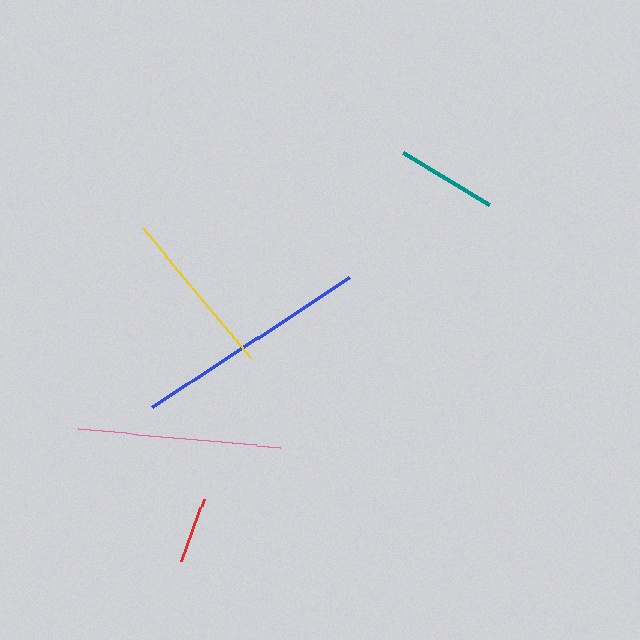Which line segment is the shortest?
The red line is the shortest at approximately 65 pixels.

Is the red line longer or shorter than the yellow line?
The yellow line is longer than the red line.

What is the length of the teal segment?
The teal segment is approximately 101 pixels long.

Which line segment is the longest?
The blue line is the longest at approximately 236 pixels.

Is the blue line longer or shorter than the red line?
The blue line is longer than the red line.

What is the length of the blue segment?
The blue segment is approximately 236 pixels long.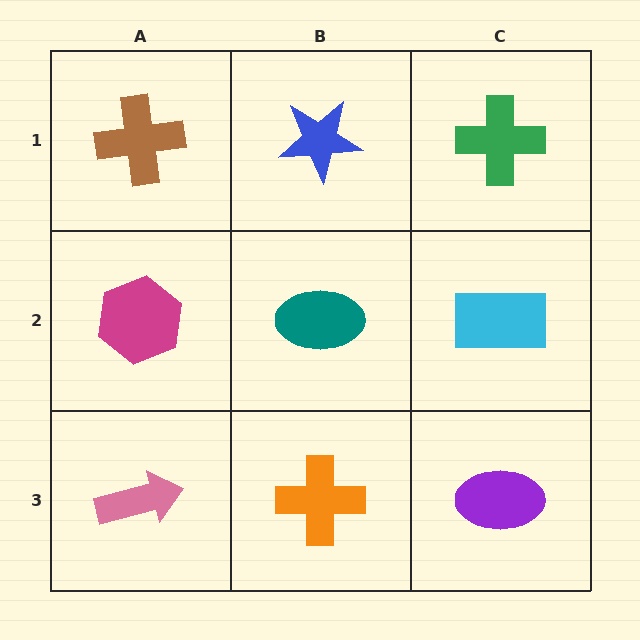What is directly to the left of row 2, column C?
A teal ellipse.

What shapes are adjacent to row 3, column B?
A teal ellipse (row 2, column B), a pink arrow (row 3, column A), a purple ellipse (row 3, column C).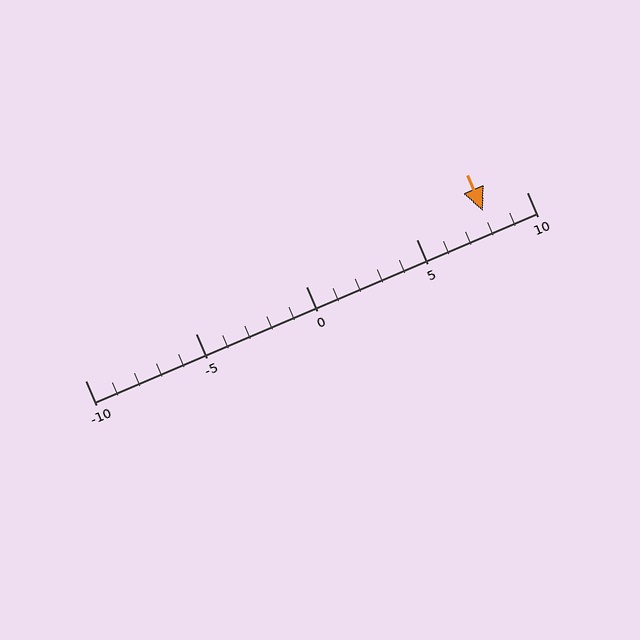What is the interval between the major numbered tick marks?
The major tick marks are spaced 5 units apart.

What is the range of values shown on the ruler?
The ruler shows values from -10 to 10.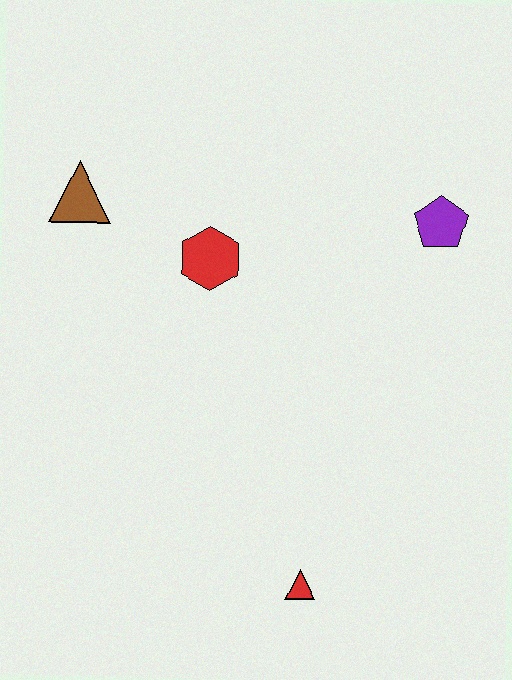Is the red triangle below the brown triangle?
Yes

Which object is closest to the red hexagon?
The brown triangle is closest to the red hexagon.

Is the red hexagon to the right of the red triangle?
No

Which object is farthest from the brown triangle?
The red triangle is farthest from the brown triangle.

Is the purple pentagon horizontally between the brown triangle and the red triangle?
No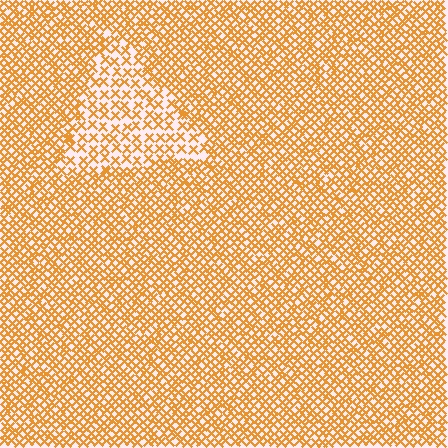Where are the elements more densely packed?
The elements are more densely packed outside the triangle boundary.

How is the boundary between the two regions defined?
The boundary is defined by a change in element density (approximately 1.9x ratio). All elements are the same color, size, and shape.